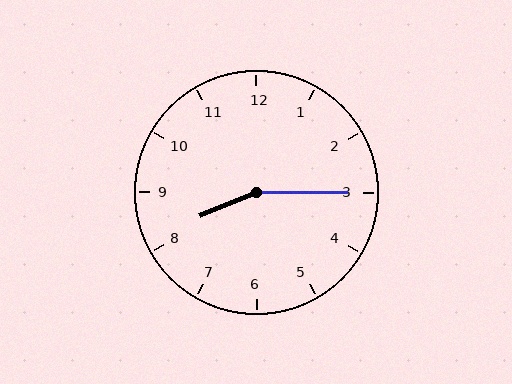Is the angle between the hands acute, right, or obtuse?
It is obtuse.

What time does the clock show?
8:15.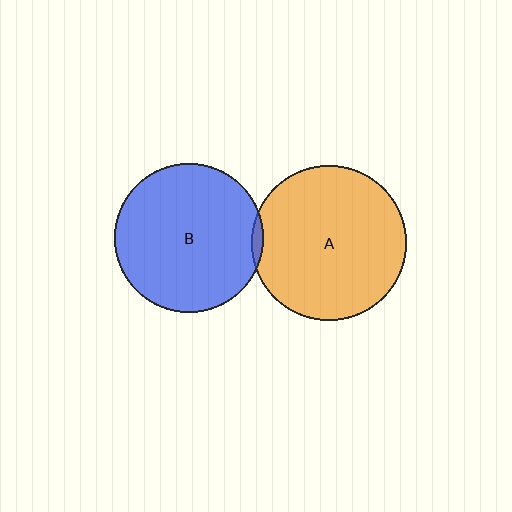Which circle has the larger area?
Circle A (orange).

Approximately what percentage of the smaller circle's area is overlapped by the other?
Approximately 5%.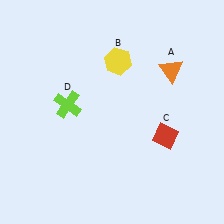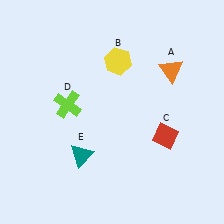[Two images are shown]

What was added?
A teal triangle (E) was added in Image 2.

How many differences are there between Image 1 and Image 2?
There is 1 difference between the two images.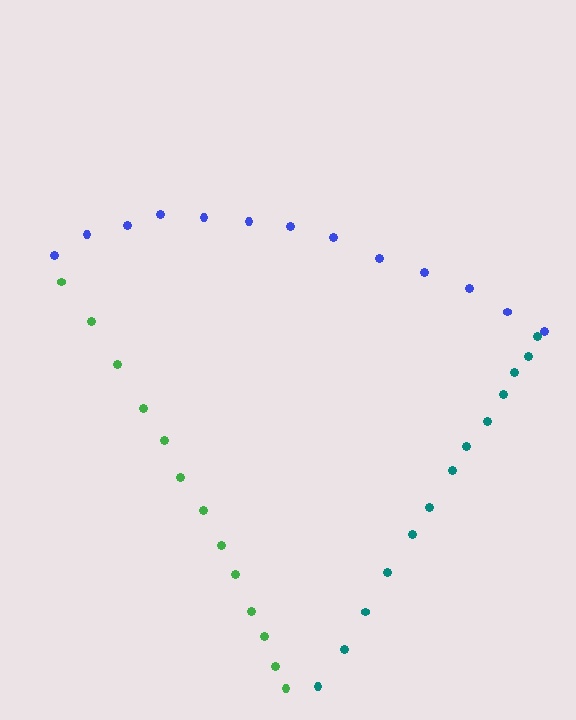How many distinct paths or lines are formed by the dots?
There are 3 distinct paths.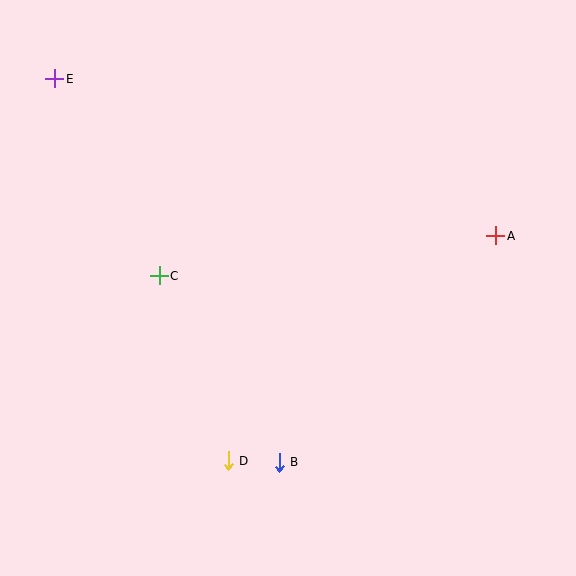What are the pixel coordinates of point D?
Point D is at (228, 461).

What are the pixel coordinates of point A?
Point A is at (496, 236).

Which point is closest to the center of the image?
Point C at (159, 276) is closest to the center.